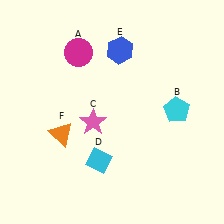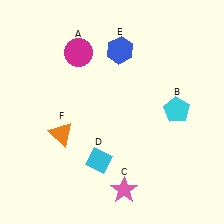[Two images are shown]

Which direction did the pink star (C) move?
The pink star (C) moved down.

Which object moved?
The pink star (C) moved down.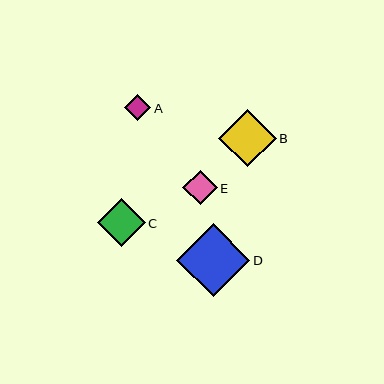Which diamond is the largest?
Diamond D is the largest with a size of approximately 73 pixels.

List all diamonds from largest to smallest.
From largest to smallest: D, B, C, E, A.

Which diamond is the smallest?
Diamond A is the smallest with a size of approximately 26 pixels.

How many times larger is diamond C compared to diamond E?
Diamond C is approximately 1.4 times the size of diamond E.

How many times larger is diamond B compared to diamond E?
Diamond B is approximately 1.7 times the size of diamond E.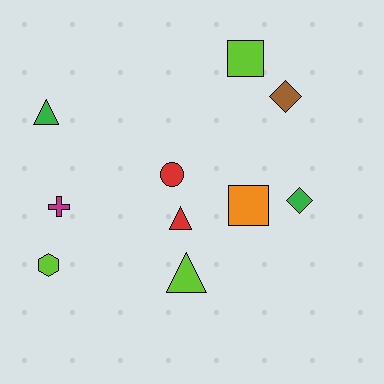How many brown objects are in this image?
There is 1 brown object.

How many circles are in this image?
There is 1 circle.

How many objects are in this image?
There are 10 objects.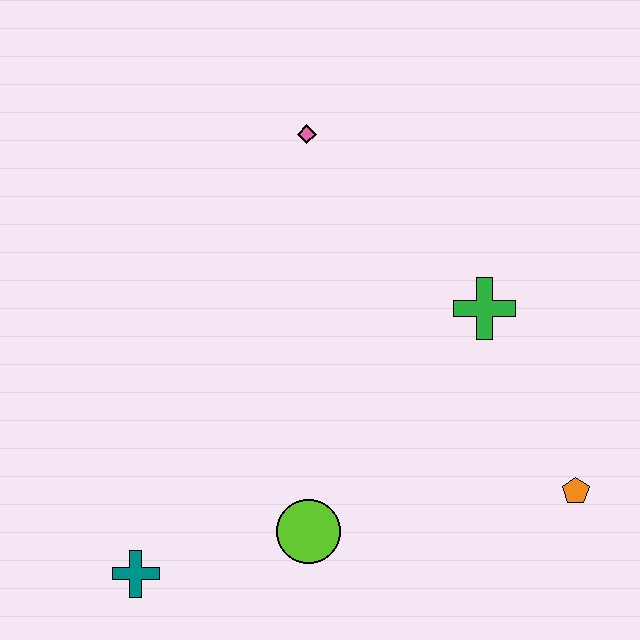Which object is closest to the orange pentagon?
The green cross is closest to the orange pentagon.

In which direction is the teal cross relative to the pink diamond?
The teal cross is below the pink diamond.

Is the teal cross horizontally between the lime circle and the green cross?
No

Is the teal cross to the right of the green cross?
No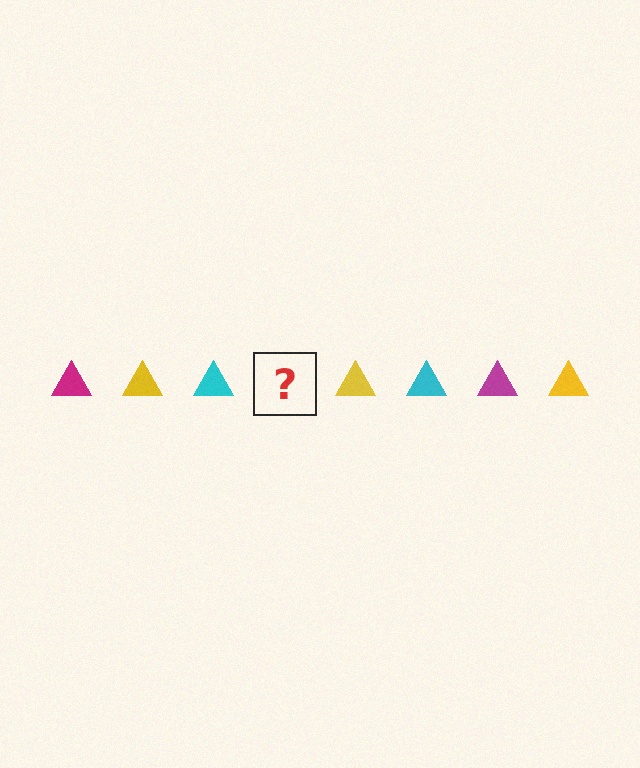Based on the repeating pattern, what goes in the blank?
The blank should be a magenta triangle.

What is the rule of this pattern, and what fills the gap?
The rule is that the pattern cycles through magenta, yellow, cyan triangles. The gap should be filled with a magenta triangle.